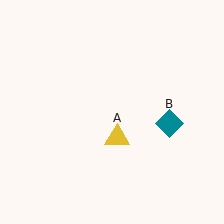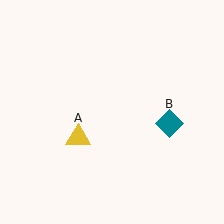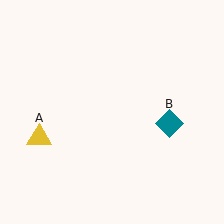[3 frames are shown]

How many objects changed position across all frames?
1 object changed position: yellow triangle (object A).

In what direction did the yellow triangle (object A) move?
The yellow triangle (object A) moved left.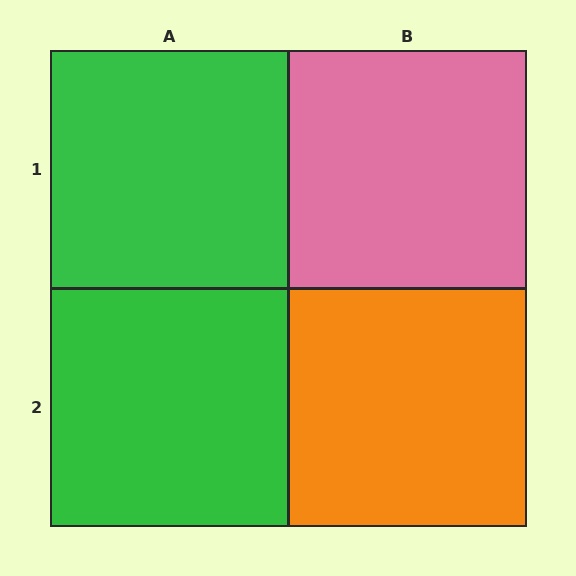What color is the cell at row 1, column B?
Pink.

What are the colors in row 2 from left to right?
Green, orange.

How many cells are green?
2 cells are green.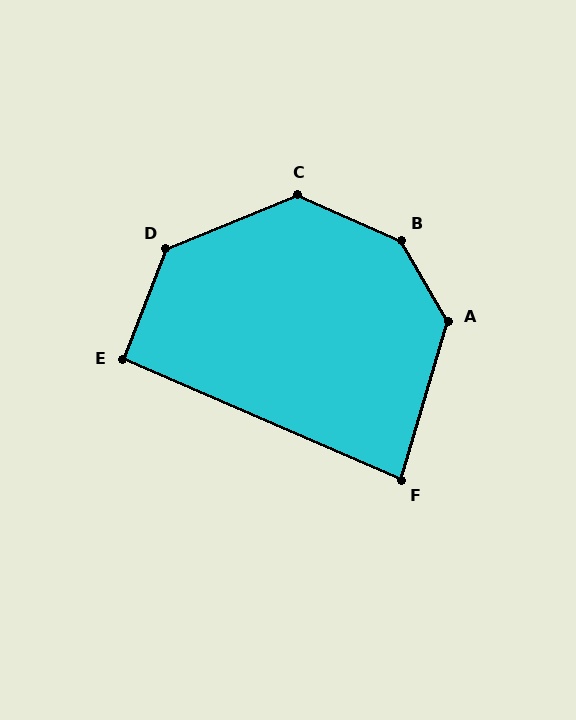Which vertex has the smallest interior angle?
F, at approximately 83 degrees.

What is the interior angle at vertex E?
Approximately 92 degrees (approximately right).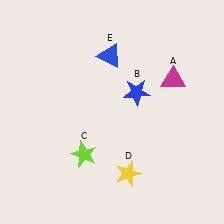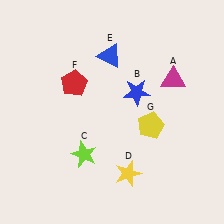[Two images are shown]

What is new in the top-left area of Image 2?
A red pentagon (F) was added in the top-left area of Image 2.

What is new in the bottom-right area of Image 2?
A yellow pentagon (G) was added in the bottom-right area of Image 2.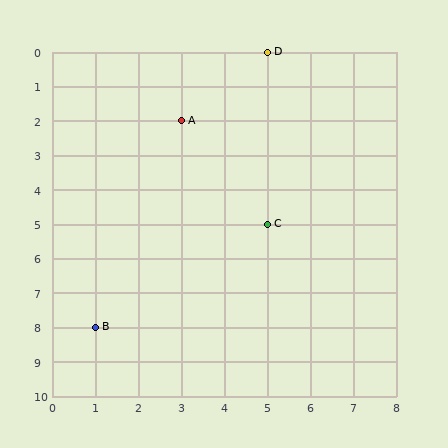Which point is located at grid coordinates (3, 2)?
Point A is at (3, 2).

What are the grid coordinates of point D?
Point D is at grid coordinates (5, 0).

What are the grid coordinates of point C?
Point C is at grid coordinates (5, 5).